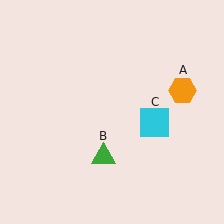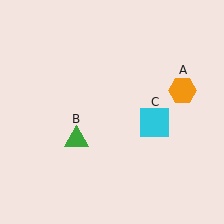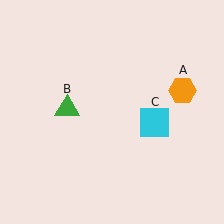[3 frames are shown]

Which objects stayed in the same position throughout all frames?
Orange hexagon (object A) and cyan square (object C) remained stationary.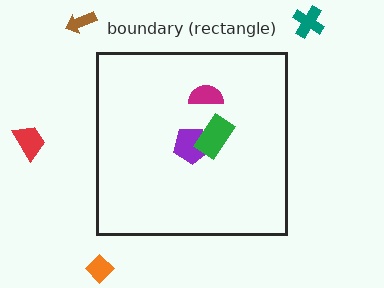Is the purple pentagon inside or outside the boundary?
Inside.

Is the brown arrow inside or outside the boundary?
Outside.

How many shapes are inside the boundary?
3 inside, 4 outside.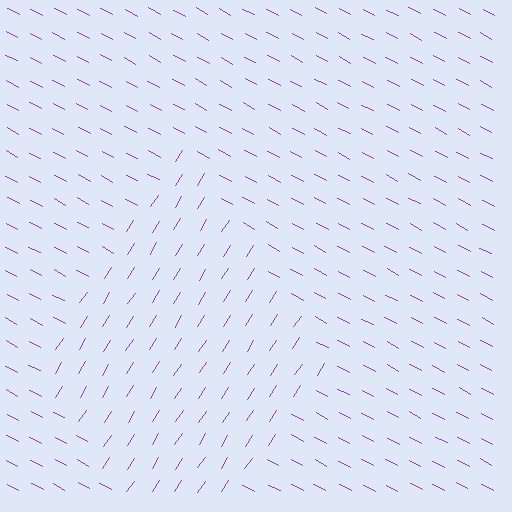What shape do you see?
I see a diamond.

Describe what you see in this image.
The image is filled with small purple line segments. A diamond region in the image has lines oriented differently from the surrounding lines, creating a visible texture boundary.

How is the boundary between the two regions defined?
The boundary is defined purely by a change in line orientation (approximately 85 degrees difference). All lines are the same color and thickness.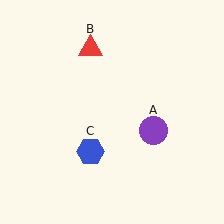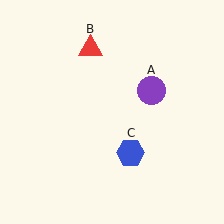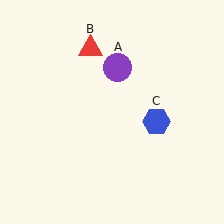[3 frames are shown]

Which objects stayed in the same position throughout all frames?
Red triangle (object B) remained stationary.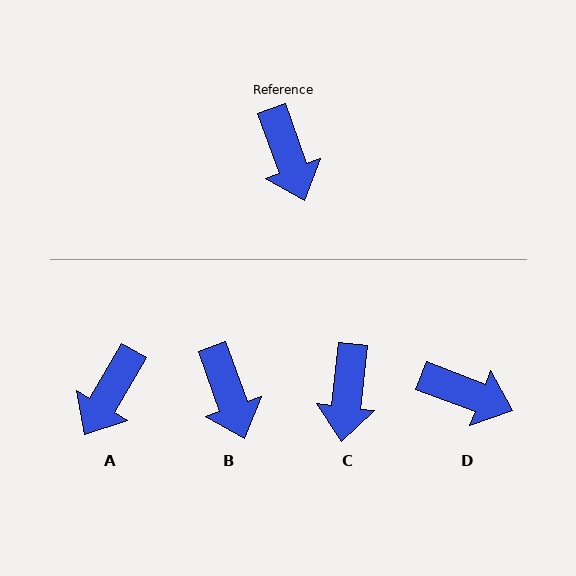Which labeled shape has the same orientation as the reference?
B.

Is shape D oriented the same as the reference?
No, it is off by about 50 degrees.